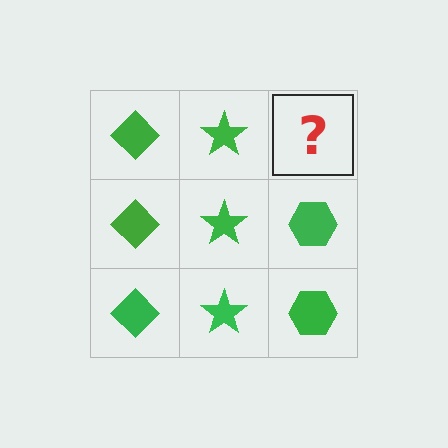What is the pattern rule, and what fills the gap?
The rule is that each column has a consistent shape. The gap should be filled with a green hexagon.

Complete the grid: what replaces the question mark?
The question mark should be replaced with a green hexagon.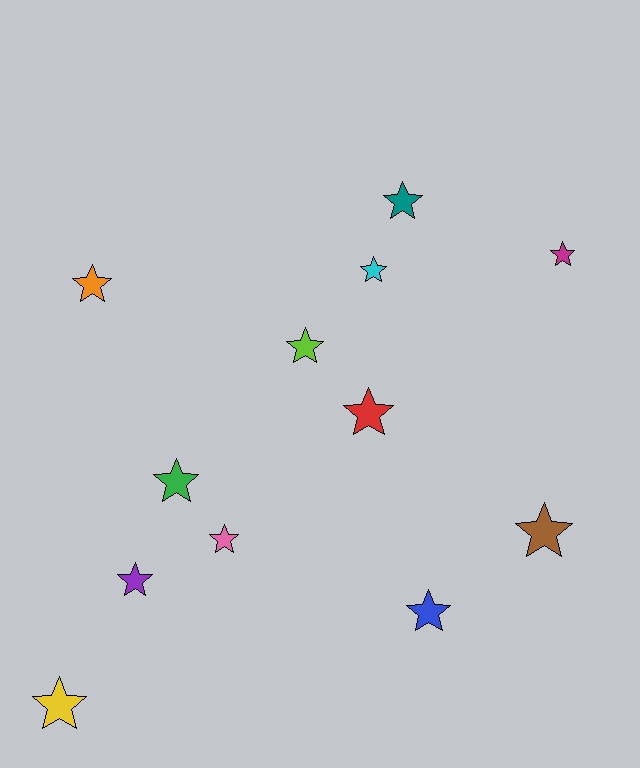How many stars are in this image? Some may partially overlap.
There are 12 stars.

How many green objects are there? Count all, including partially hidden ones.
There is 1 green object.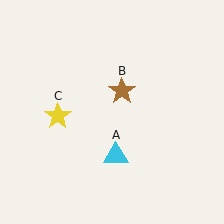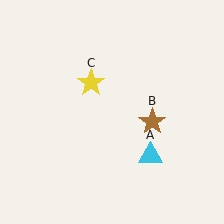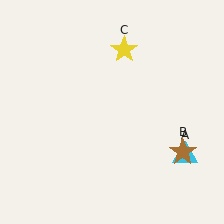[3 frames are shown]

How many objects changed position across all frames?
3 objects changed position: cyan triangle (object A), brown star (object B), yellow star (object C).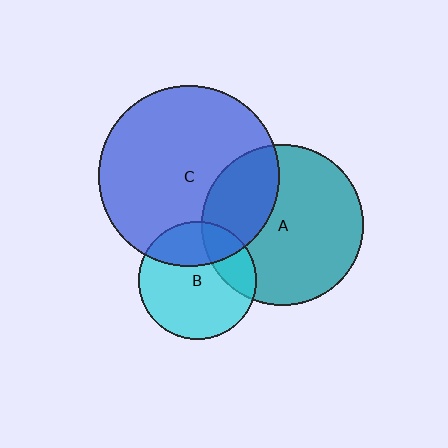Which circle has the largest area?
Circle C (blue).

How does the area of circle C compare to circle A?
Approximately 1.3 times.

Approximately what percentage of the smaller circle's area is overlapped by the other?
Approximately 30%.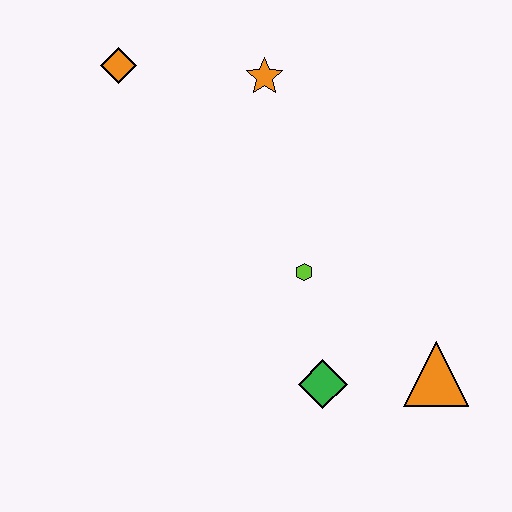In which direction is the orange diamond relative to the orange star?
The orange diamond is to the left of the orange star.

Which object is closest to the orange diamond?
The orange star is closest to the orange diamond.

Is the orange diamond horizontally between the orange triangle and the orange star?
No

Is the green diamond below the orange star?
Yes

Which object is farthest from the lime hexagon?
The orange diamond is farthest from the lime hexagon.